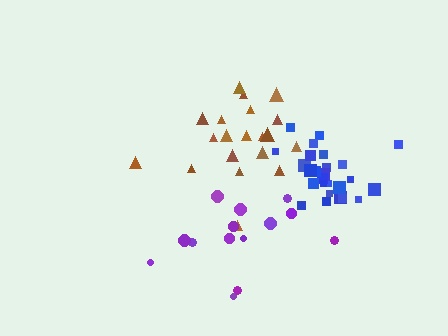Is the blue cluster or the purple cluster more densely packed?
Blue.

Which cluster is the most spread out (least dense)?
Purple.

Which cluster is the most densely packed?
Blue.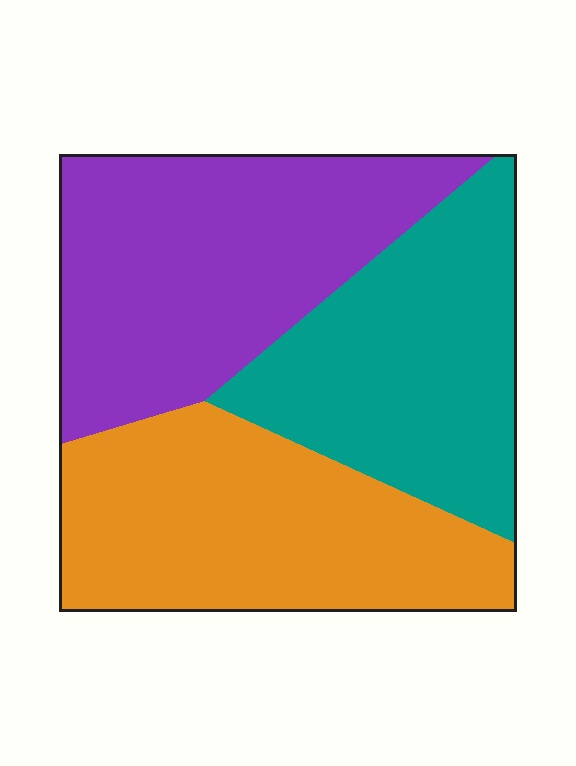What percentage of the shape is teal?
Teal takes up between a quarter and a half of the shape.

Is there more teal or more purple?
Purple.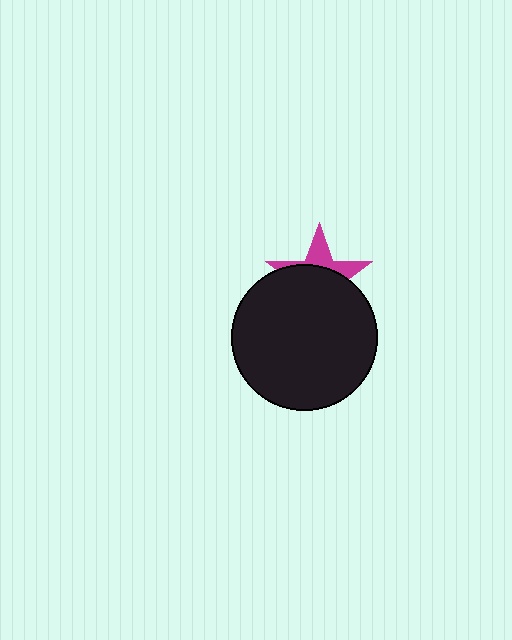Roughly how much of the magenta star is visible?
A small part of it is visible (roughly 33%).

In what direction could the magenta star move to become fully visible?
The magenta star could move up. That would shift it out from behind the black circle entirely.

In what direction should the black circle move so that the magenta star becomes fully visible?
The black circle should move down. That is the shortest direction to clear the overlap and leave the magenta star fully visible.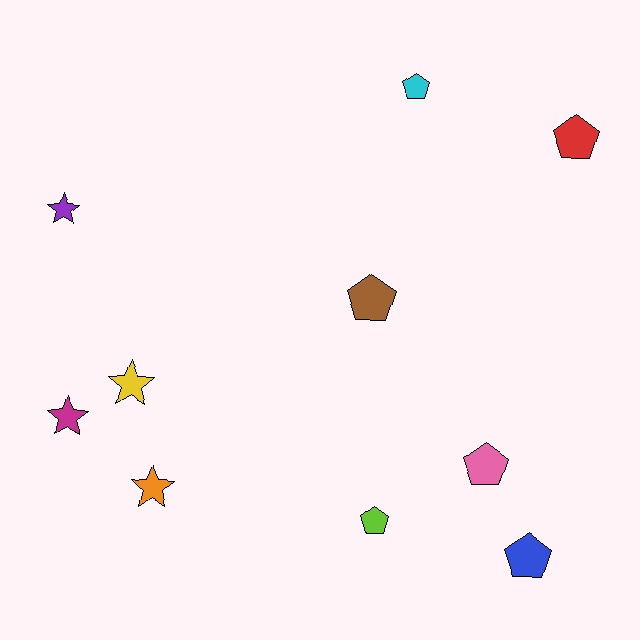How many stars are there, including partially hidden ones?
There are 4 stars.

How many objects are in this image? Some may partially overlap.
There are 10 objects.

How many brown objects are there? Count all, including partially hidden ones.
There is 1 brown object.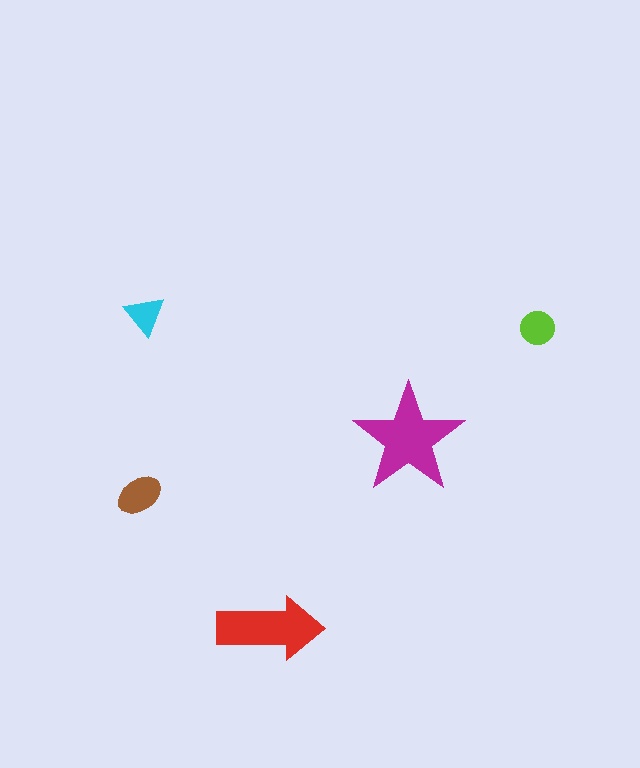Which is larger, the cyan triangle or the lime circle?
The lime circle.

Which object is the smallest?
The cyan triangle.